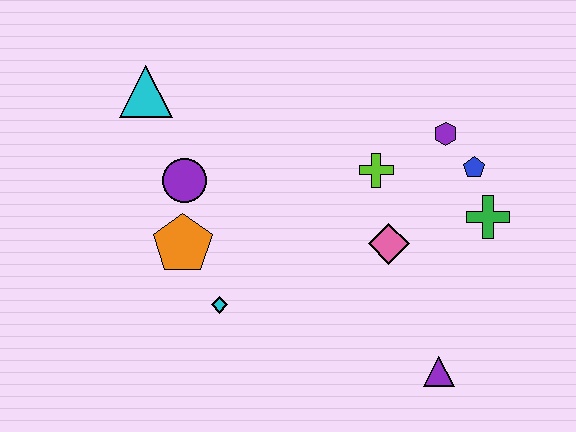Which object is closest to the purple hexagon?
The blue pentagon is closest to the purple hexagon.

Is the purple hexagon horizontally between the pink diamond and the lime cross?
No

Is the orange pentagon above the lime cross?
No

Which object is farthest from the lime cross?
The cyan triangle is farthest from the lime cross.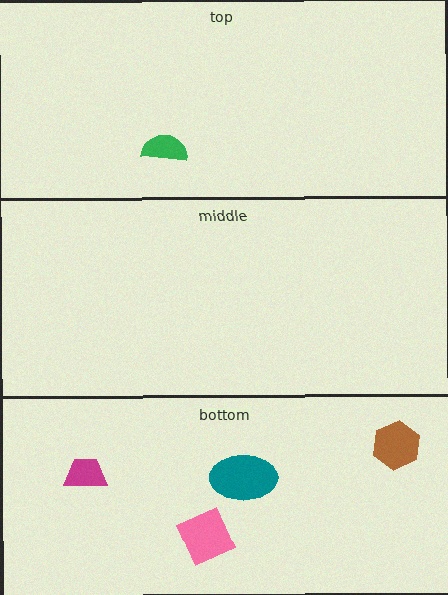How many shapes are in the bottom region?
4.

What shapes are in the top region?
The green semicircle.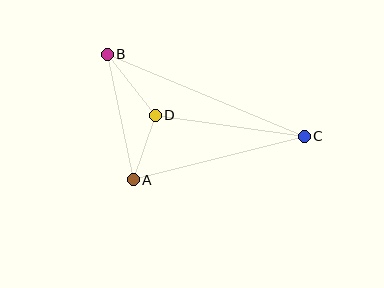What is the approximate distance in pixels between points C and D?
The distance between C and D is approximately 150 pixels.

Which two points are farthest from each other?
Points B and C are farthest from each other.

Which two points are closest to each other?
Points A and D are closest to each other.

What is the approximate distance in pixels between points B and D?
The distance between B and D is approximately 78 pixels.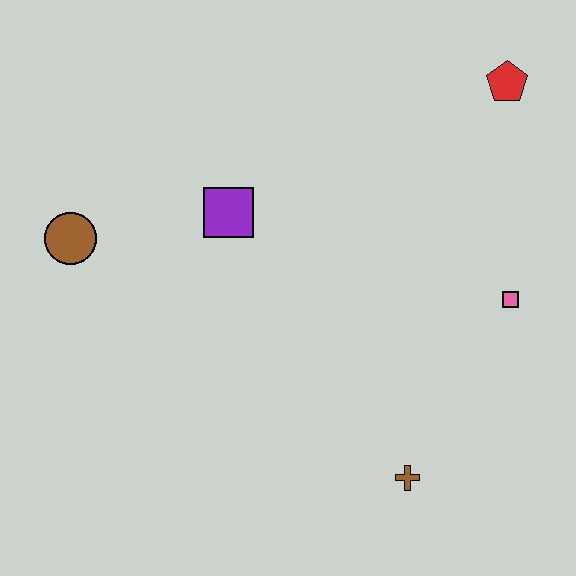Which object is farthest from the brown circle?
The red pentagon is farthest from the brown circle.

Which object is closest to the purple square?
The brown circle is closest to the purple square.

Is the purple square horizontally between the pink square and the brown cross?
No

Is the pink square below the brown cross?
No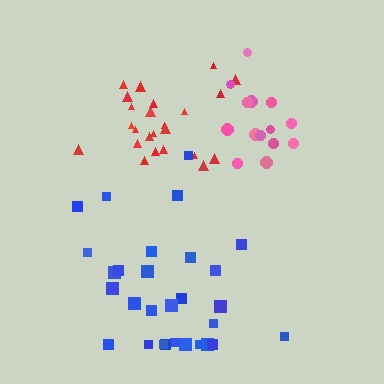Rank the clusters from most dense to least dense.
red, pink, blue.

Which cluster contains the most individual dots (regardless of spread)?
Blue (29).